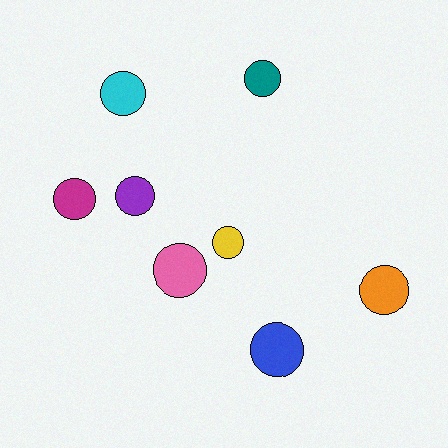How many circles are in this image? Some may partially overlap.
There are 8 circles.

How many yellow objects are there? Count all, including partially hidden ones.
There is 1 yellow object.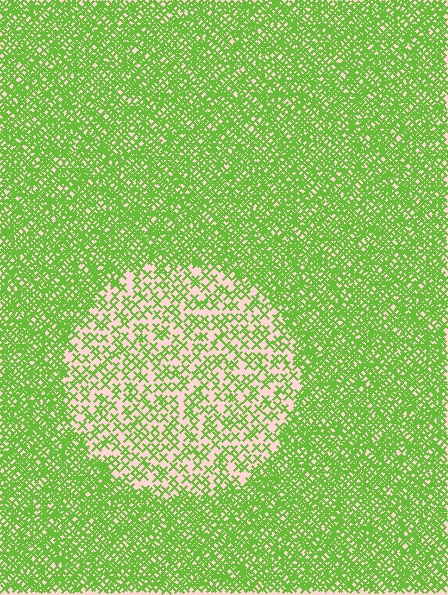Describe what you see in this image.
The image contains small lime elements arranged at two different densities. A circle-shaped region is visible where the elements are less densely packed than the surrounding area.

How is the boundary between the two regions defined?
The boundary is defined by a change in element density (approximately 2.6x ratio). All elements are the same color, size, and shape.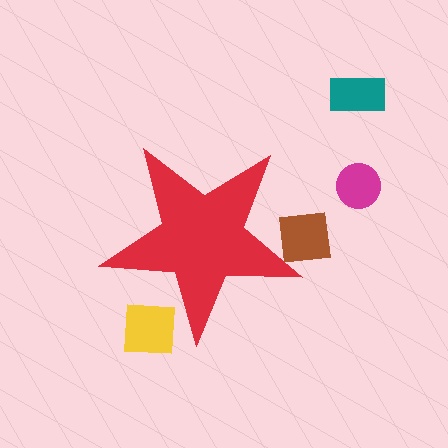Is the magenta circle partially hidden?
No, the magenta circle is fully visible.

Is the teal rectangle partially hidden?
No, the teal rectangle is fully visible.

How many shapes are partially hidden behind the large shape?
2 shapes are partially hidden.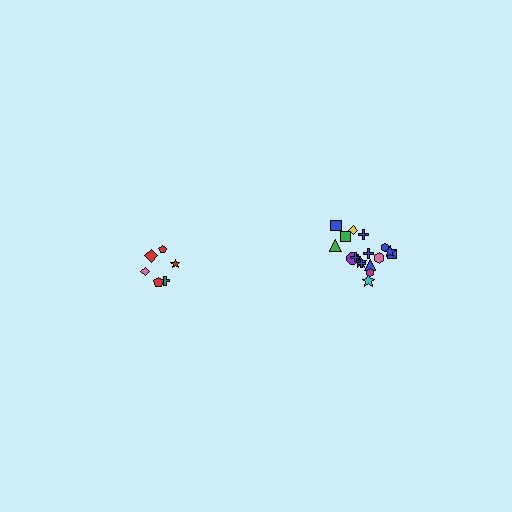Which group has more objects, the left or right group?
The right group.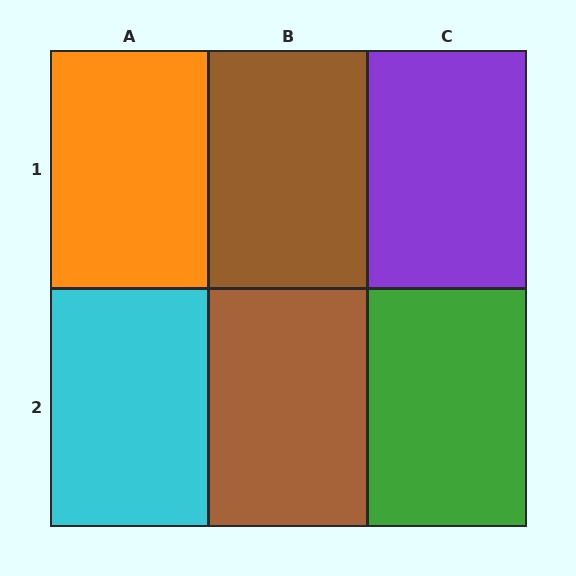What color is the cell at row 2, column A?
Cyan.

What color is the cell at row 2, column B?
Brown.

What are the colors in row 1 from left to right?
Orange, brown, purple.